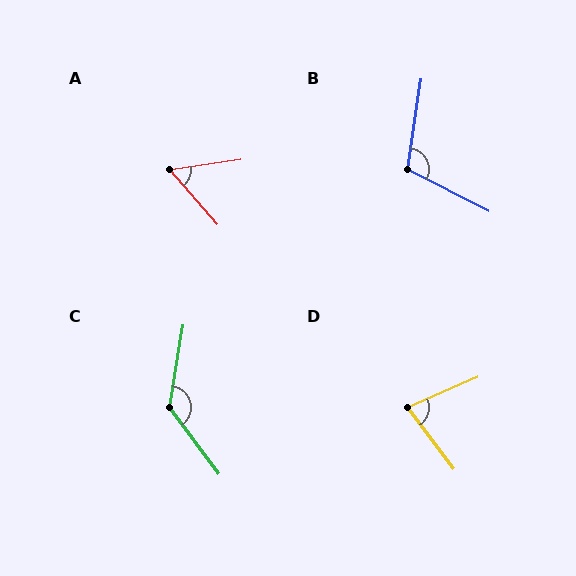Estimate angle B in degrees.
Approximately 109 degrees.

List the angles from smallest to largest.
A (57°), D (76°), B (109°), C (134°).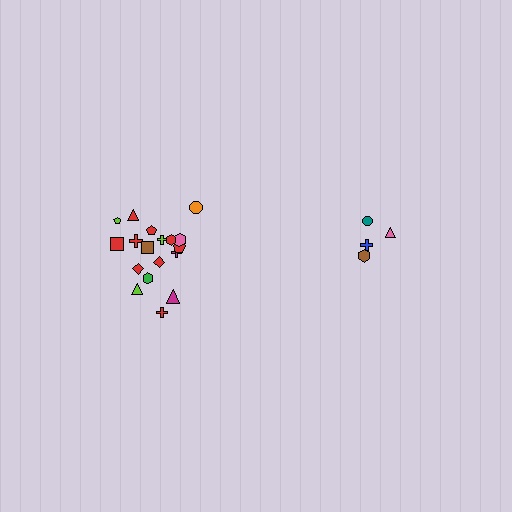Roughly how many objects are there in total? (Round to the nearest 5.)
Roughly 20 objects in total.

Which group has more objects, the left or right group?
The left group.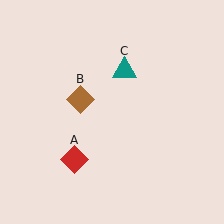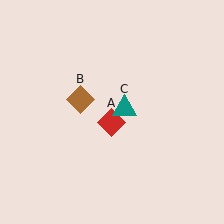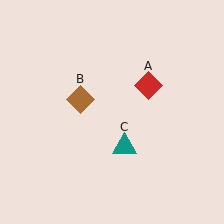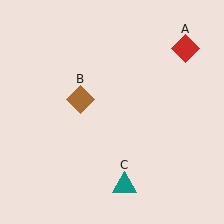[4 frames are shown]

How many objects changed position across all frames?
2 objects changed position: red diamond (object A), teal triangle (object C).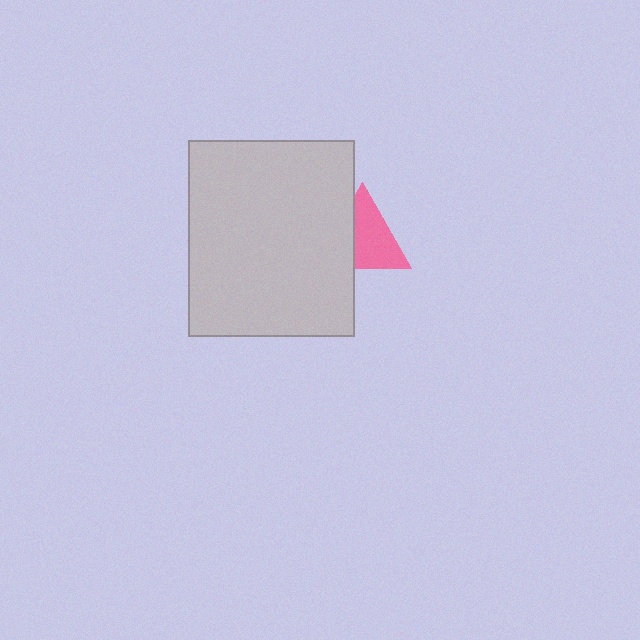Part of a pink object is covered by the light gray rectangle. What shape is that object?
It is a triangle.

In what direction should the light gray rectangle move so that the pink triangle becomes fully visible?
The light gray rectangle should move left. That is the shortest direction to clear the overlap and leave the pink triangle fully visible.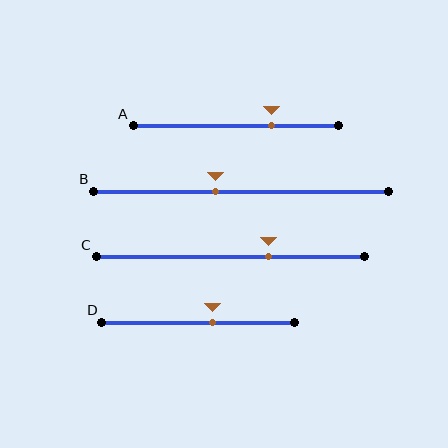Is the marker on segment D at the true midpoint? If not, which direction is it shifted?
No, the marker on segment D is shifted to the right by about 7% of the segment length.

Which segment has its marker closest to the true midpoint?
Segment D has its marker closest to the true midpoint.